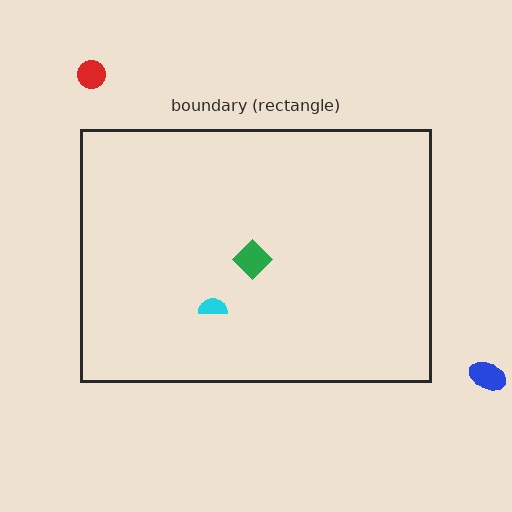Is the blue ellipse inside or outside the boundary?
Outside.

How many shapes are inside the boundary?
2 inside, 2 outside.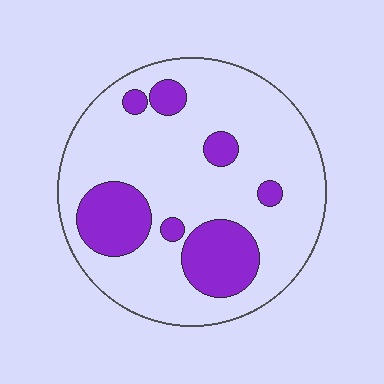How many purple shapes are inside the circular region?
7.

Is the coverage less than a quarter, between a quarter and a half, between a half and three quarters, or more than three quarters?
Less than a quarter.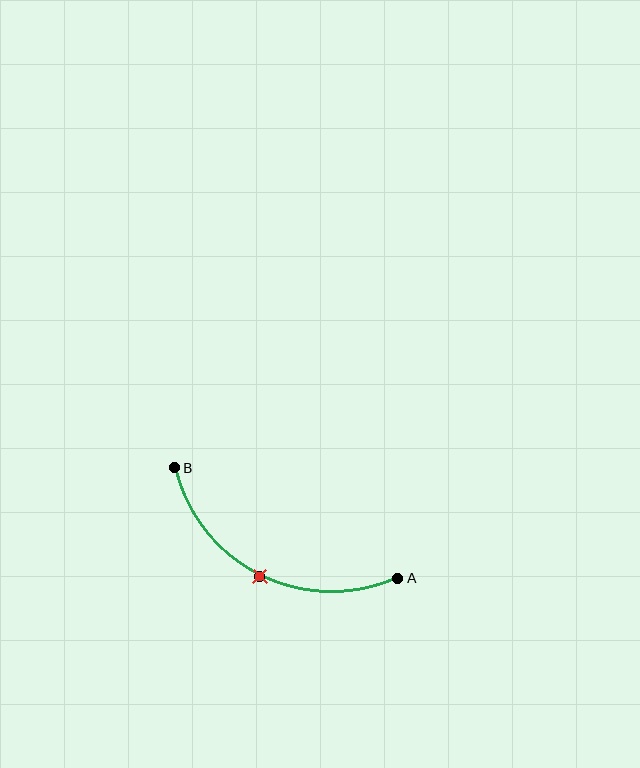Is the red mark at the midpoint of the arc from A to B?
Yes. The red mark lies on the arc at equal arc-length from both A and B — it is the arc midpoint.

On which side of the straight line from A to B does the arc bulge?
The arc bulges below the straight line connecting A and B.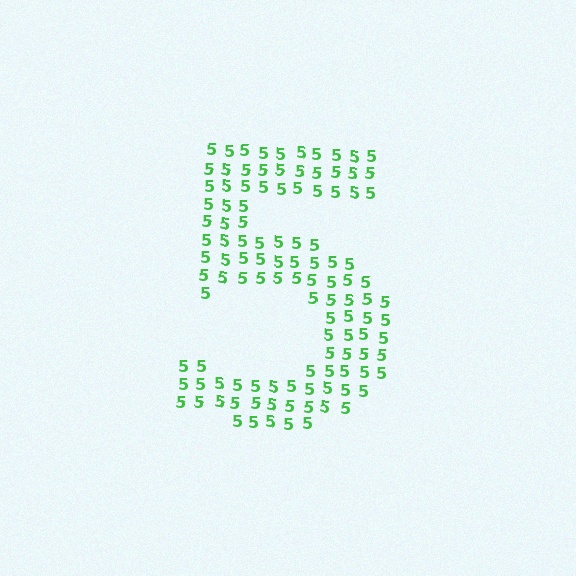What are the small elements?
The small elements are digit 5's.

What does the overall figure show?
The overall figure shows the digit 5.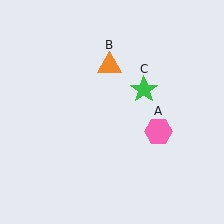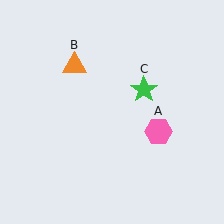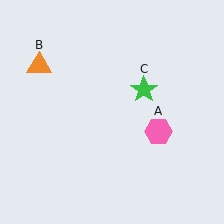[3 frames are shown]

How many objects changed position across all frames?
1 object changed position: orange triangle (object B).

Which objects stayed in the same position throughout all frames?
Pink hexagon (object A) and green star (object C) remained stationary.